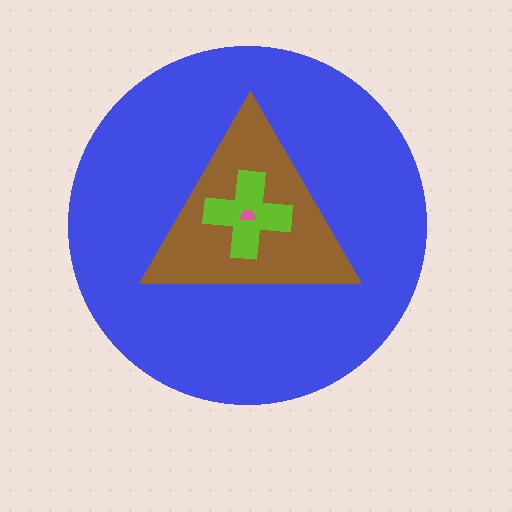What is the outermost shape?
The blue circle.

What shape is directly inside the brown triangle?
The lime cross.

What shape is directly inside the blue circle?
The brown triangle.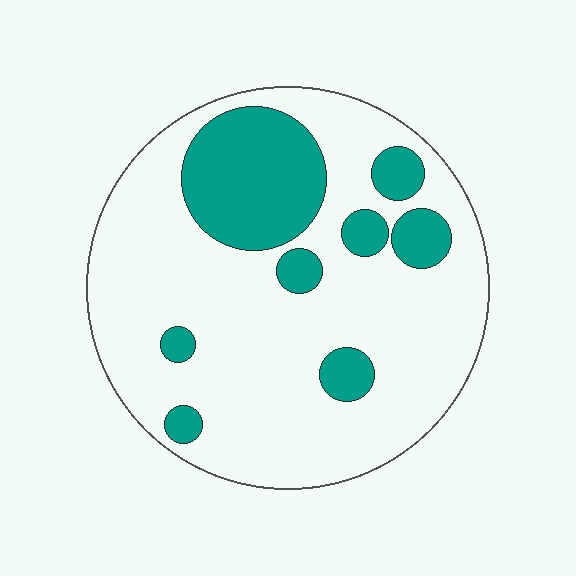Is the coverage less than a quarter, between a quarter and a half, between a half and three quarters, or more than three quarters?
Less than a quarter.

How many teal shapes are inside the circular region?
8.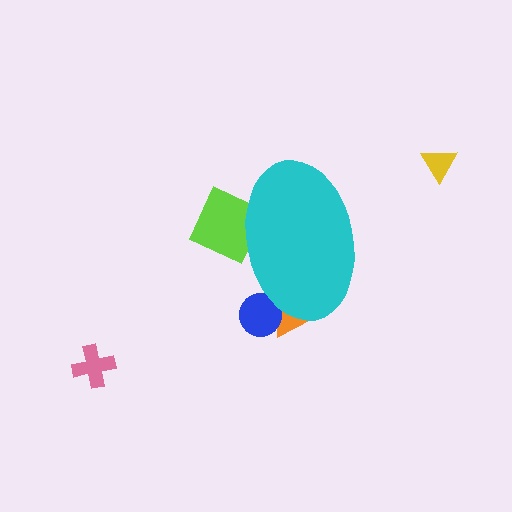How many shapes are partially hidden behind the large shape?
3 shapes are partially hidden.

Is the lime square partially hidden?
Yes, the lime square is partially hidden behind the cyan ellipse.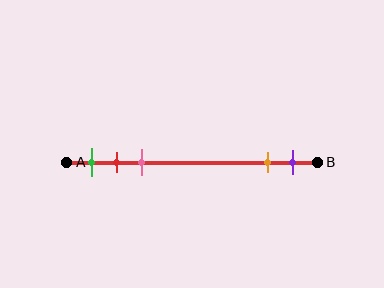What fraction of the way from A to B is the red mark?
The red mark is approximately 20% (0.2) of the way from A to B.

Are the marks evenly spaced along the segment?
No, the marks are not evenly spaced.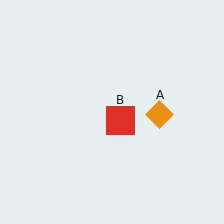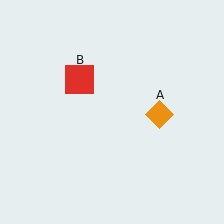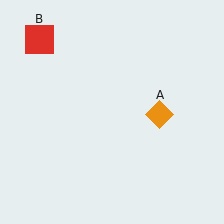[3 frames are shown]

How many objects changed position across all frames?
1 object changed position: red square (object B).